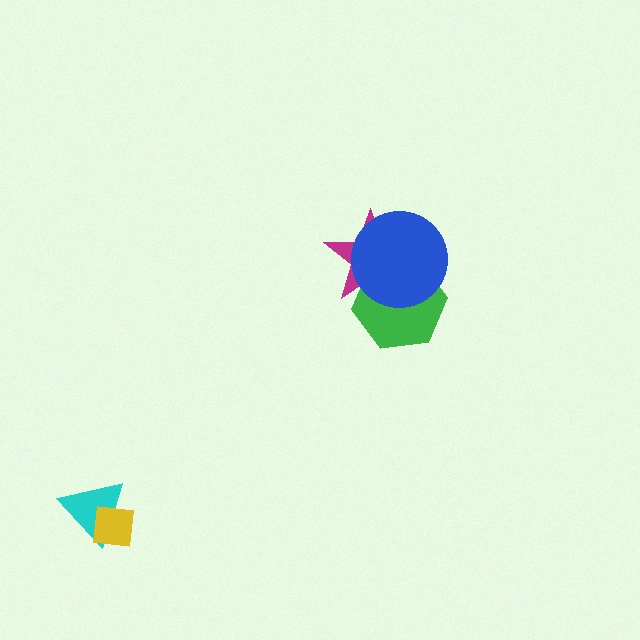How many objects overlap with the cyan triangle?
1 object overlaps with the cyan triangle.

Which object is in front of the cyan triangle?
The yellow square is in front of the cyan triangle.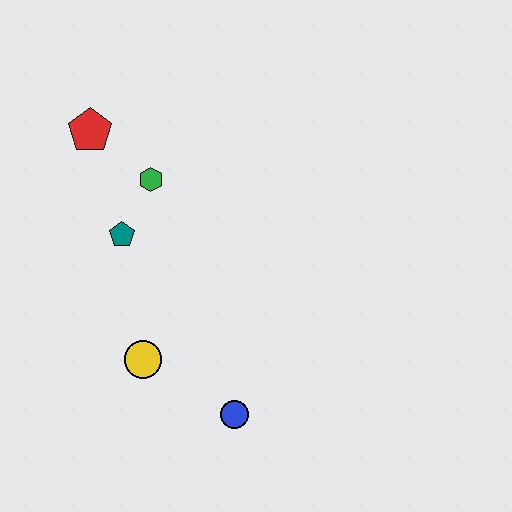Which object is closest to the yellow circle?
The blue circle is closest to the yellow circle.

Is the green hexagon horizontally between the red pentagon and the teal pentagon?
No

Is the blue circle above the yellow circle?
No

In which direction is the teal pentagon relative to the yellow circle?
The teal pentagon is above the yellow circle.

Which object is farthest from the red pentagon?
The blue circle is farthest from the red pentagon.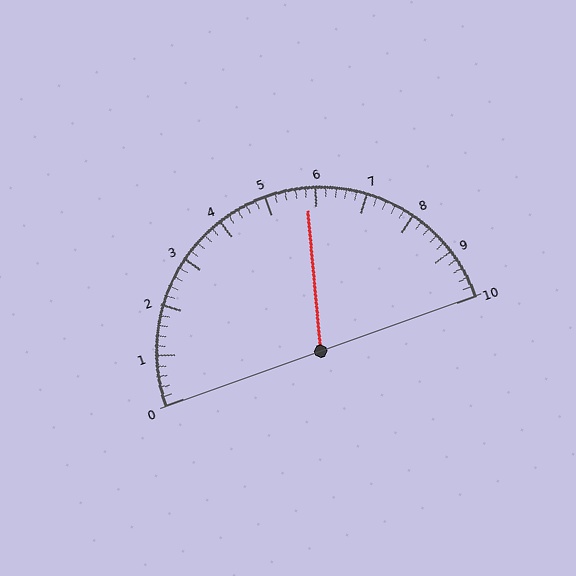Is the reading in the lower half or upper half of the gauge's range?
The reading is in the upper half of the range (0 to 10).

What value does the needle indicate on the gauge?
The needle indicates approximately 5.8.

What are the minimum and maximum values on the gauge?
The gauge ranges from 0 to 10.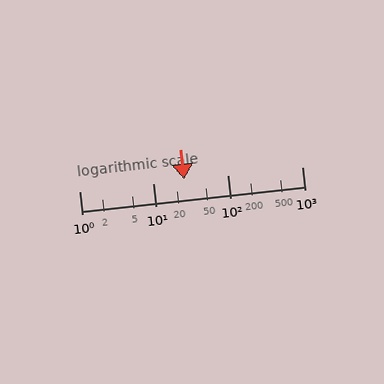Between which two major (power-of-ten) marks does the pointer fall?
The pointer is between 10 and 100.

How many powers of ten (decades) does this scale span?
The scale spans 3 decades, from 1 to 1000.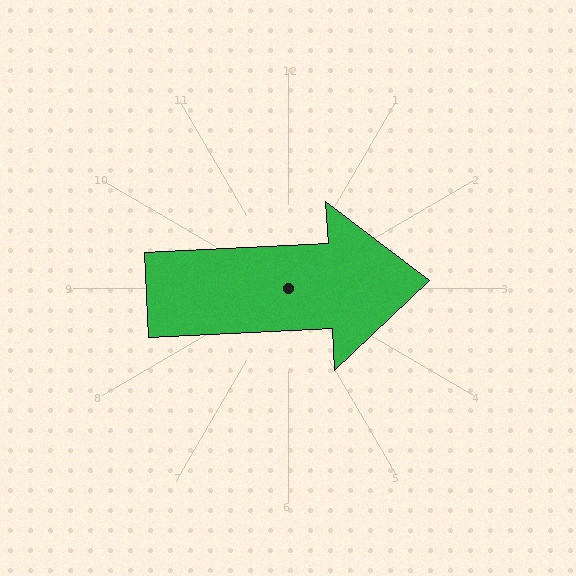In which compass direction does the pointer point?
East.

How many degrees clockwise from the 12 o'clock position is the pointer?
Approximately 87 degrees.